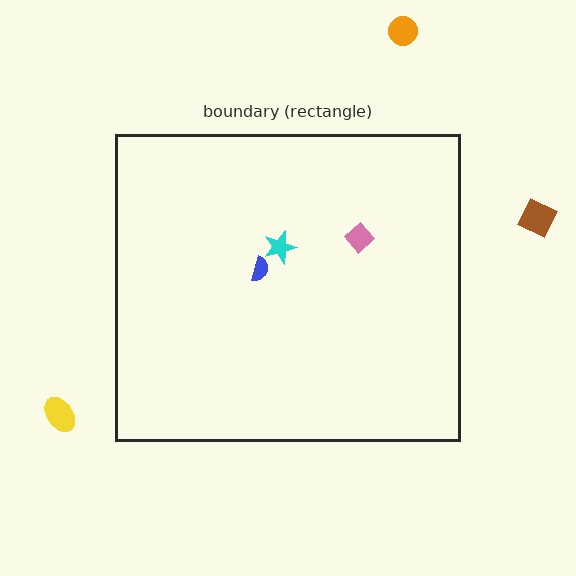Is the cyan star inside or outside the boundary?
Inside.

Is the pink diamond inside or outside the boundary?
Inside.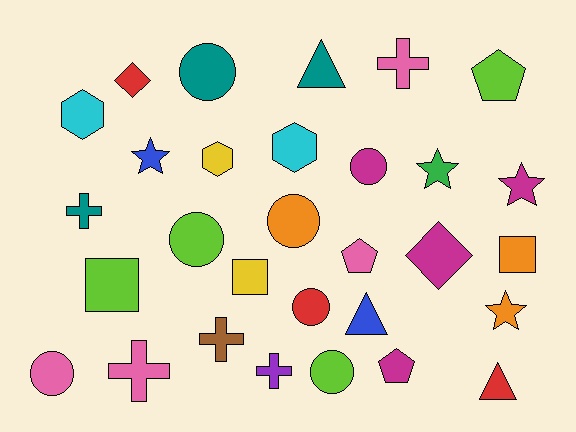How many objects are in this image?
There are 30 objects.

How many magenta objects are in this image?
There are 4 magenta objects.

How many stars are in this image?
There are 4 stars.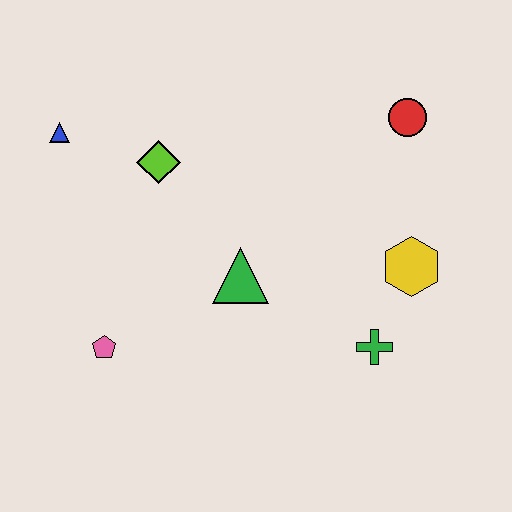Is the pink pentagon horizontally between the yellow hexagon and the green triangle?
No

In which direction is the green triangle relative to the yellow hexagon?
The green triangle is to the left of the yellow hexagon.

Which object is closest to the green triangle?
The lime diamond is closest to the green triangle.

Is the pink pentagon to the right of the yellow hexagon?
No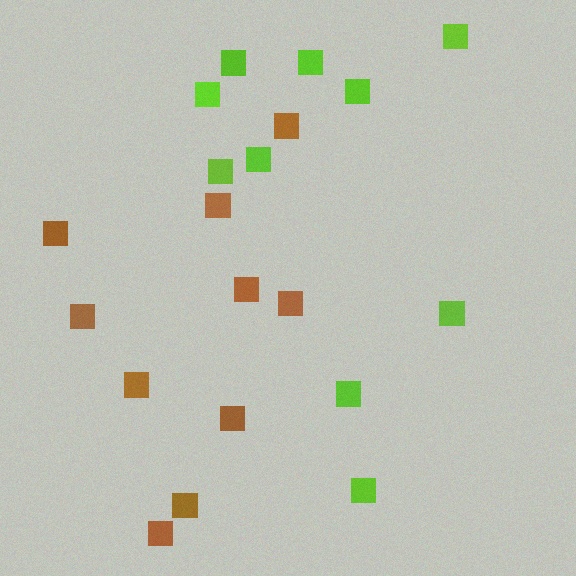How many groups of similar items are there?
There are 2 groups: one group of lime squares (10) and one group of brown squares (10).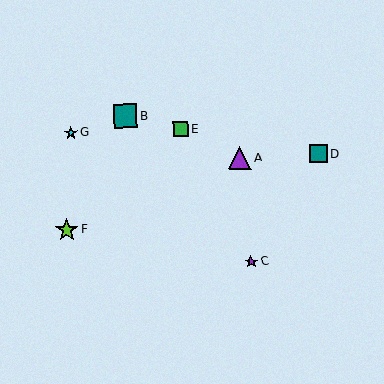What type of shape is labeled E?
Shape E is a green square.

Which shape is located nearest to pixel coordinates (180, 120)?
The green square (labeled E) at (180, 129) is nearest to that location.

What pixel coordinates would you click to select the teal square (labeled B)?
Click at (125, 116) to select the teal square B.